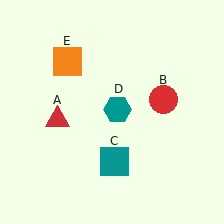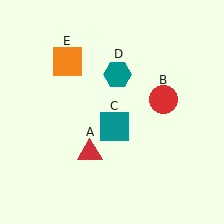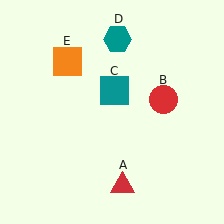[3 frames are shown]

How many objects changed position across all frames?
3 objects changed position: red triangle (object A), teal square (object C), teal hexagon (object D).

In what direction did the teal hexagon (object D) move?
The teal hexagon (object D) moved up.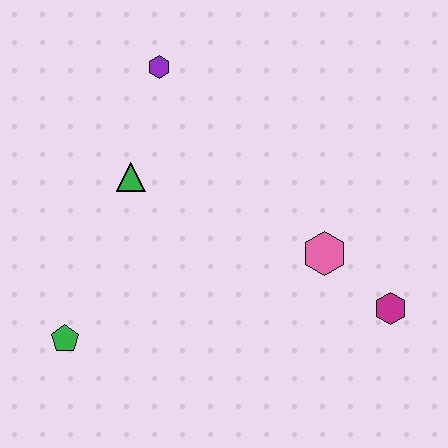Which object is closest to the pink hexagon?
The magenta hexagon is closest to the pink hexagon.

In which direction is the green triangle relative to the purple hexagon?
The green triangle is below the purple hexagon.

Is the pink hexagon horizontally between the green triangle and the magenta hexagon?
Yes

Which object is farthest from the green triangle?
The magenta hexagon is farthest from the green triangle.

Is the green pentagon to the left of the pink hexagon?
Yes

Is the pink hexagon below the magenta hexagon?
No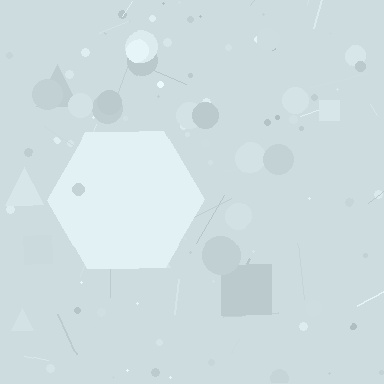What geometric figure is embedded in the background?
A hexagon is embedded in the background.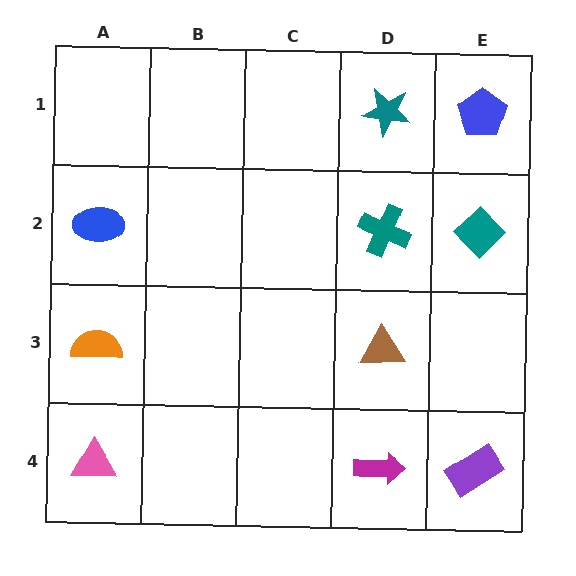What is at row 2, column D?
A teal cross.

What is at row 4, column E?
A purple rectangle.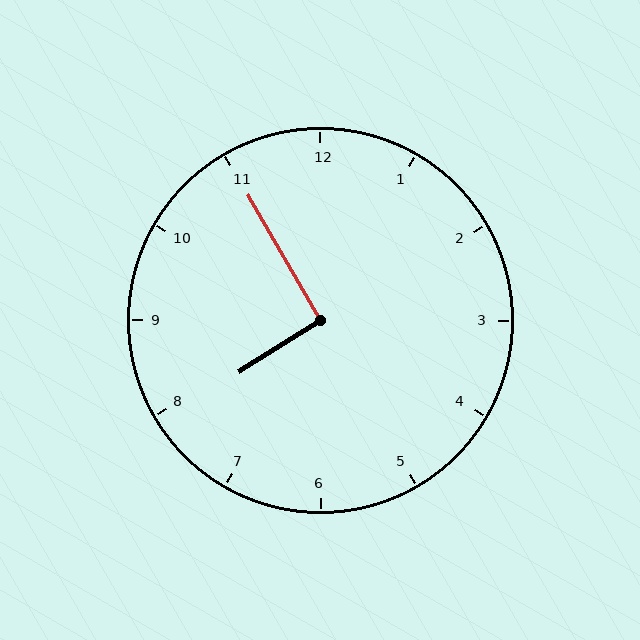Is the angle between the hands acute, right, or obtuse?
It is right.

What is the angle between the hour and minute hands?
Approximately 92 degrees.